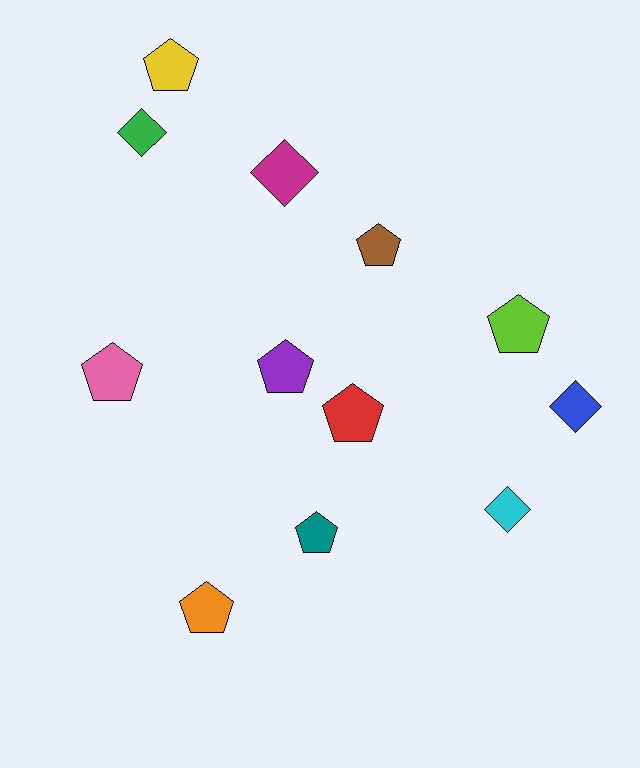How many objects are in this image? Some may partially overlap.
There are 12 objects.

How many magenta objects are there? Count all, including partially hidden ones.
There is 1 magenta object.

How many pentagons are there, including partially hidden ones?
There are 8 pentagons.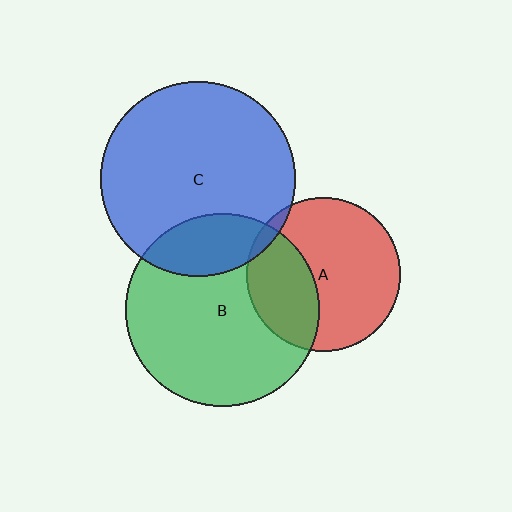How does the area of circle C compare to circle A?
Approximately 1.6 times.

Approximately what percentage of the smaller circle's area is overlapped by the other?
Approximately 35%.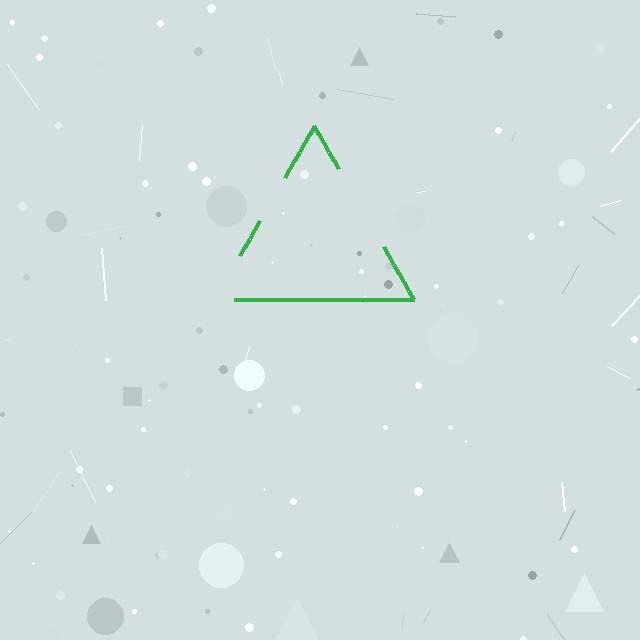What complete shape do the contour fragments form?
The contour fragments form a triangle.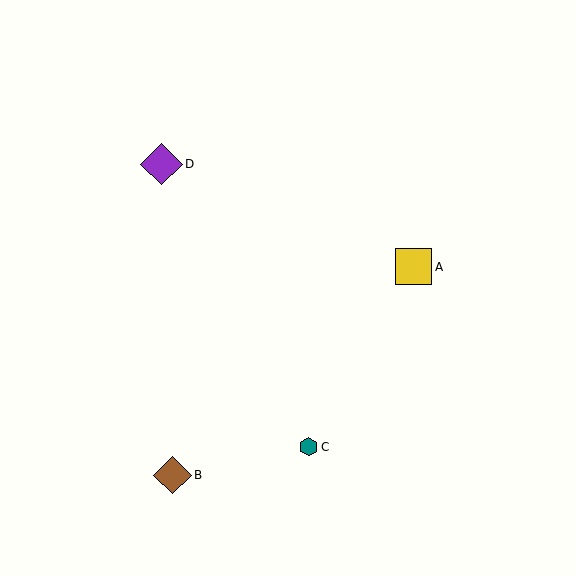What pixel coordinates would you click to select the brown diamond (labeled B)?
Click at (173, 475) to select the brown diamond B.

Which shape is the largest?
The purple diamond (labeled D) is the largest.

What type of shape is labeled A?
Shape A is a yellow square.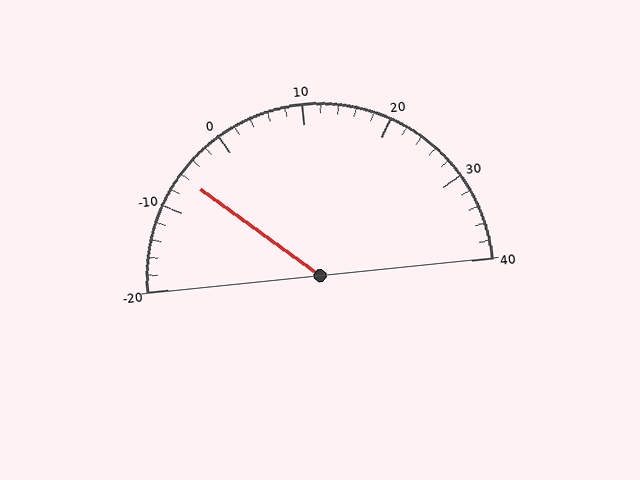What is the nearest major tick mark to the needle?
The nearest major tick mark is -10.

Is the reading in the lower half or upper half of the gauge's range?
The reading is in the lower half of the range (-20 to 40).